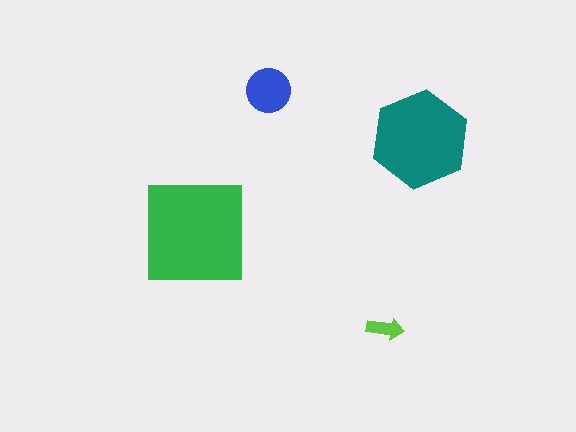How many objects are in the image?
There are 4 objects in the image.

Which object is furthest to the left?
The green square is leftmost.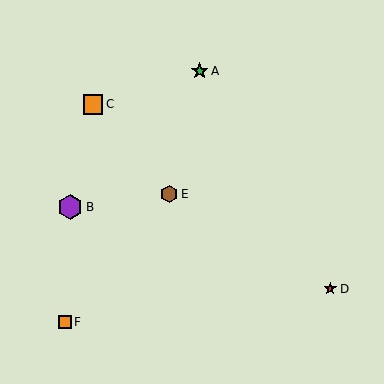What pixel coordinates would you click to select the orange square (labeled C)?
Click at (93, 104) to select the orange square C.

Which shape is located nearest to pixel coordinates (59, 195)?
The purple hexagon (labeled B) at (70, 207) is nearest to that location.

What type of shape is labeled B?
Shape B is a purple hexagon.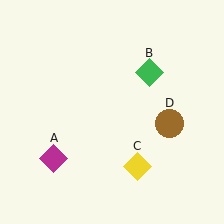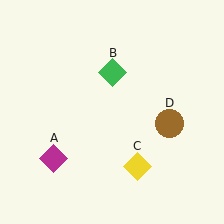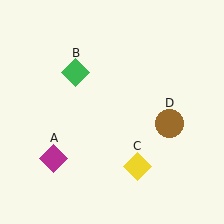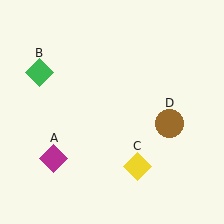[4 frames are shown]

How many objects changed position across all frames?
1 object changed position: green diamond (object B).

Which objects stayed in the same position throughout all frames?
Magenta diamond (object A) and yellow diamond (object C) and brown circle (object D) remained stationary.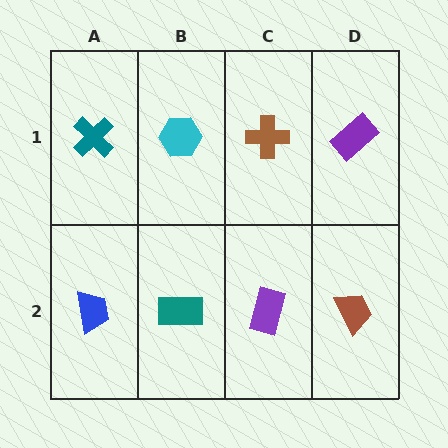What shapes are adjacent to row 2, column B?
A cyan hexagon (row 1, column B), a blue trapezoid (row 2, column A), a purple rectangle (row 2, column C).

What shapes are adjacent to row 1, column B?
A teal rectangle (row 2, column B), a teal cross (row 1, column A), a brown cross (row 1, column C).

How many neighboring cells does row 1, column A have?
2.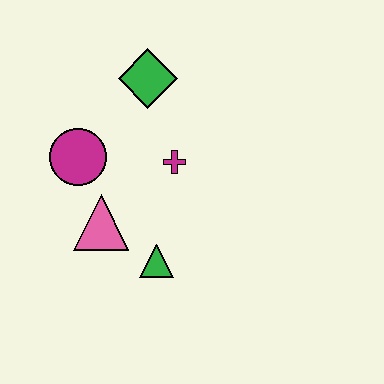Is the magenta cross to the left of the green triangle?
No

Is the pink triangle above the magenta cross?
No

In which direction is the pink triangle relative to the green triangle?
The pink triangle is to the left of the green triangle.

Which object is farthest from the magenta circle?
The green triangle is farthest from the magenta circle.